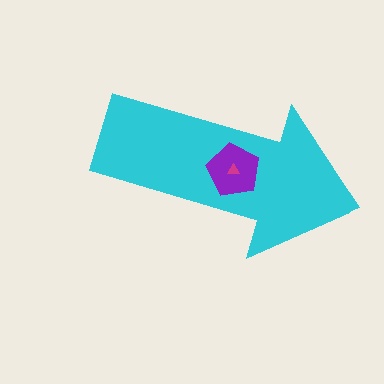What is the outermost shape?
The cyan arrow.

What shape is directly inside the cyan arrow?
The purple pentagon.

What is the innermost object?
The magenta triangle.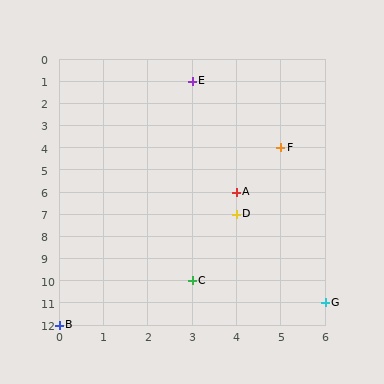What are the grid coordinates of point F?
Point F is at grid coordinates (5, 4).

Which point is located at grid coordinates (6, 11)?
Point G is at (6, 11).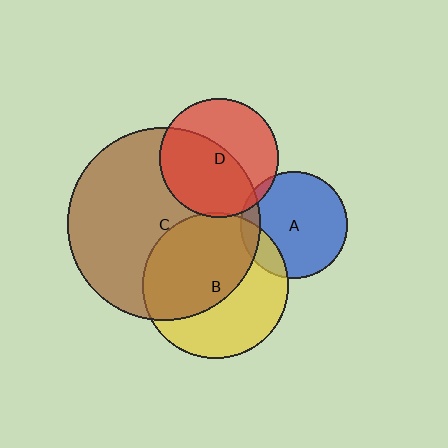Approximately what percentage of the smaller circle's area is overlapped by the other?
Approximately 5%.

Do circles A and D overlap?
Yes.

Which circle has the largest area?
Circle C (brown).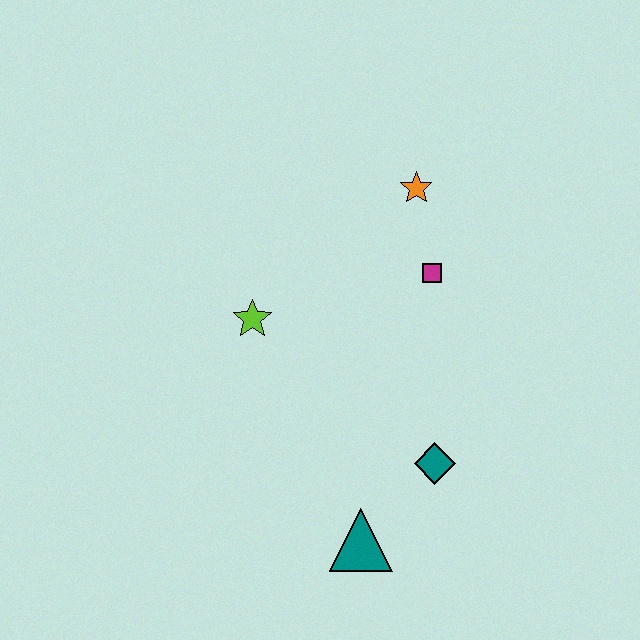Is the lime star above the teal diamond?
Yes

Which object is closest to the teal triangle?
The teal diamond is closest to the teal triangle.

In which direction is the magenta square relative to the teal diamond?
The magenta square is above the teal diamond.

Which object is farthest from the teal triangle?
The orange star is farthest from the teal triangle.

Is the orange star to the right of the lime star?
Yes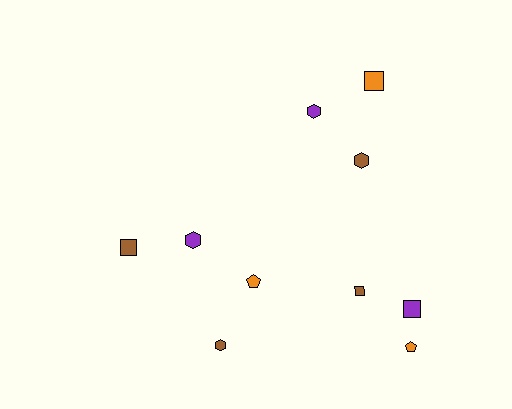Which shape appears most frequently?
Square, with 4 objects.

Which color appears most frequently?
Brown, with 4 objects.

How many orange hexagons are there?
There are no orange hexagons.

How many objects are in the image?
There are 10 objects.